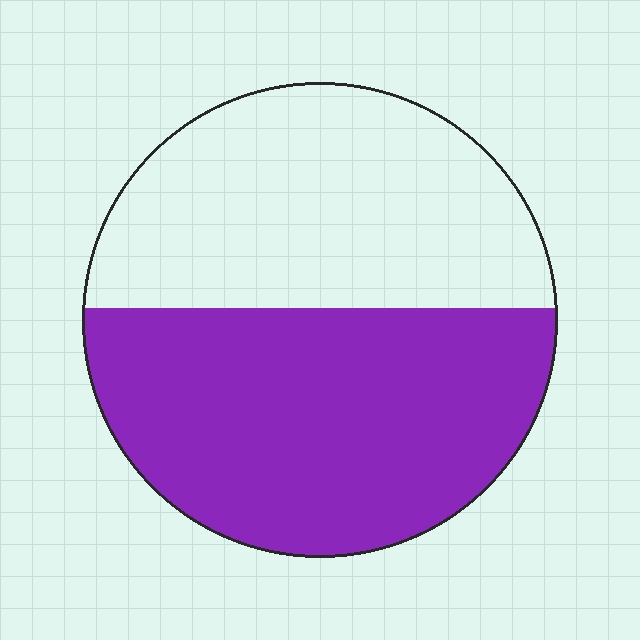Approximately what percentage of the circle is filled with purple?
Approximately 55%.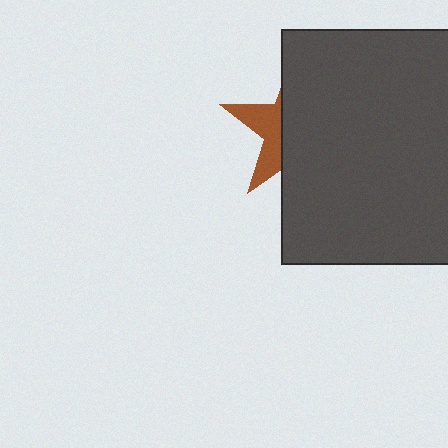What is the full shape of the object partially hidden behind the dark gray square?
The partially hidden object is a brown star.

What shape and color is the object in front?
The object in front is a dark gray square.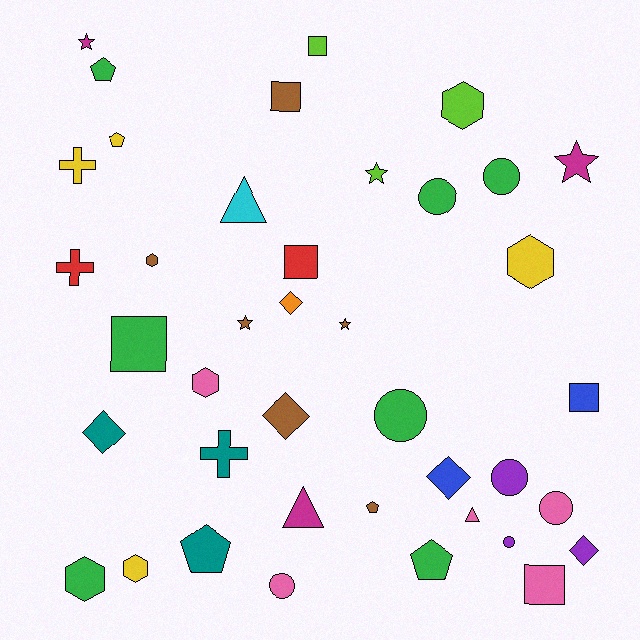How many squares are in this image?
There are 6 squares.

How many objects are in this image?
There are 40 objects.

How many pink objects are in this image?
There are 5 pink objects.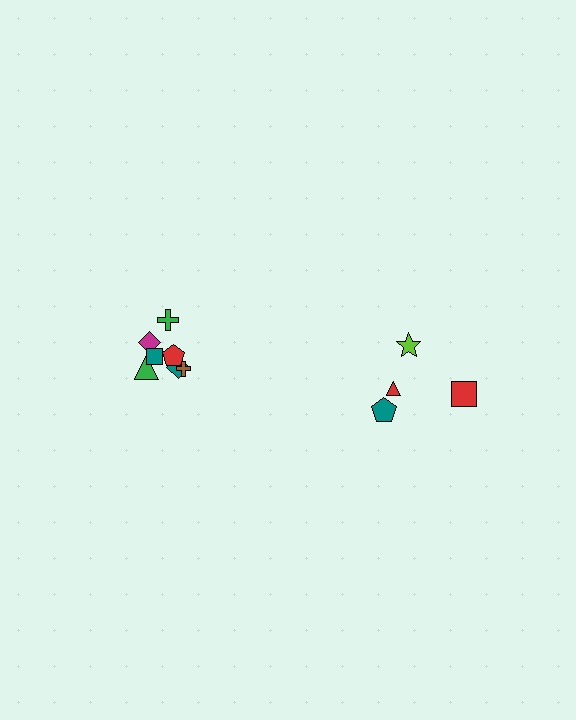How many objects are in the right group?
There are 4 objects.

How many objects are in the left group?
There are 7 objects.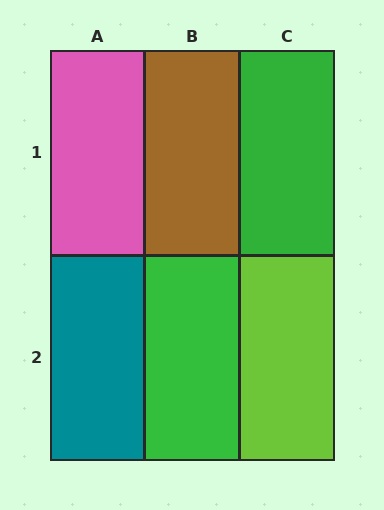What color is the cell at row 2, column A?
Teal.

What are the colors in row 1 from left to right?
Pink, brown, green.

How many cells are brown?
1 cell is brown.